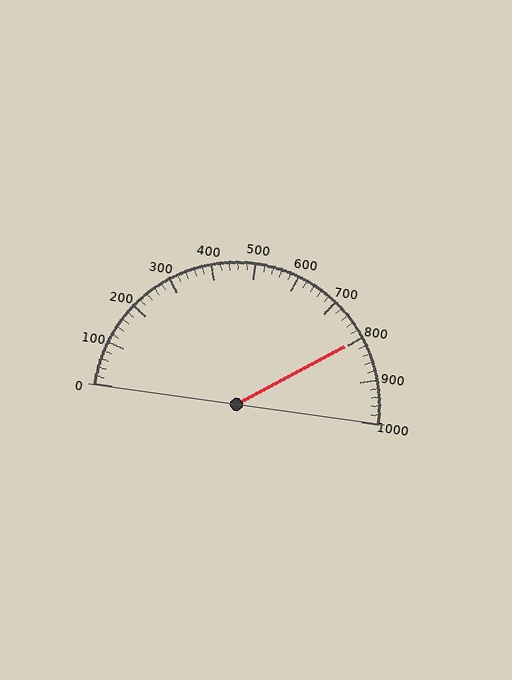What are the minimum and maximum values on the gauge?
The gauge ranges from 0 to 1000.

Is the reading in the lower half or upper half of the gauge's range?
The reading is in the upper half of the range (0 to 1000).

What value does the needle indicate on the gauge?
The needle indicates approximately 800.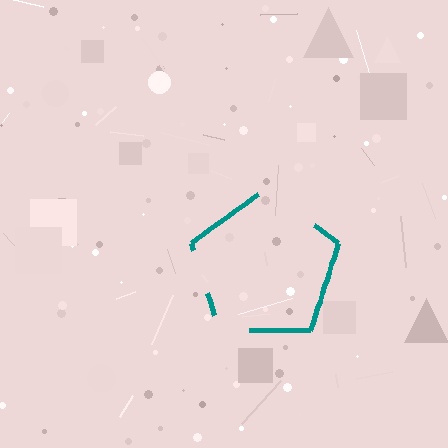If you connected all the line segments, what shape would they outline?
They would outline a pentagon.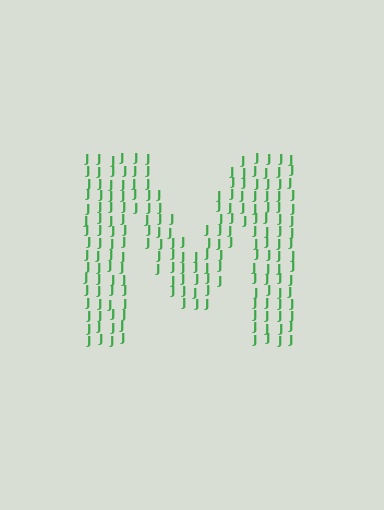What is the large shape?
The large shape is the letter M.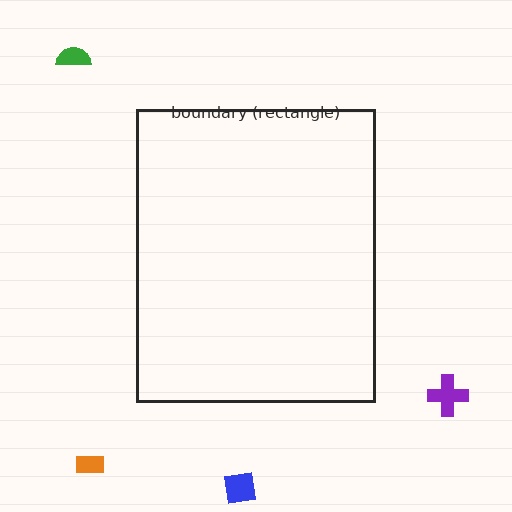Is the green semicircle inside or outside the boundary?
Outside.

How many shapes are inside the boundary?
0 inside, 4 outside.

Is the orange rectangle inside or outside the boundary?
Outside.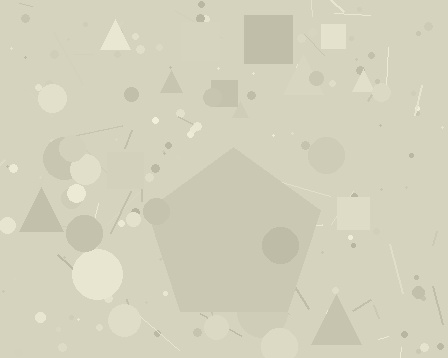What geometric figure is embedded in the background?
A pentagon is embedded in the background.